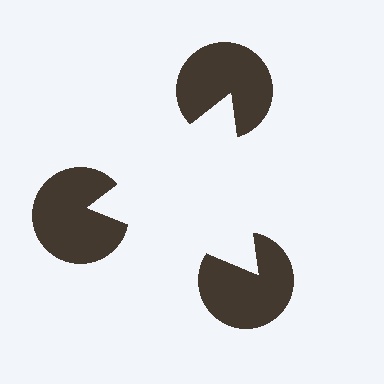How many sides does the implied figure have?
3 sides.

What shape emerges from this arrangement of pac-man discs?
An illusory triangle — its edges are inferred from the aligned wedge cuts in the pac-man discs, not physically drawn.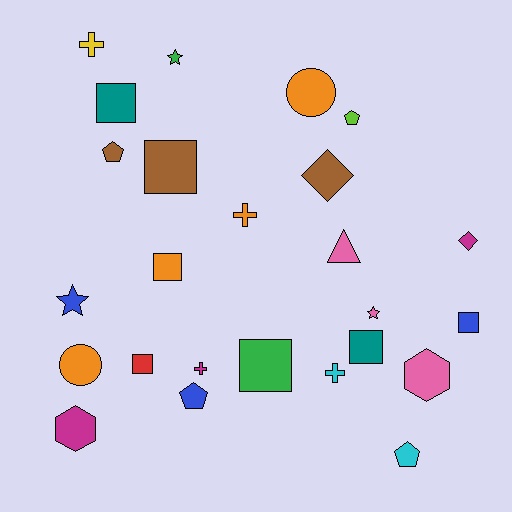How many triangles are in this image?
There is 1 triangle.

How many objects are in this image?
There are 25 objects.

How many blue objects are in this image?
There are 3 blue objects.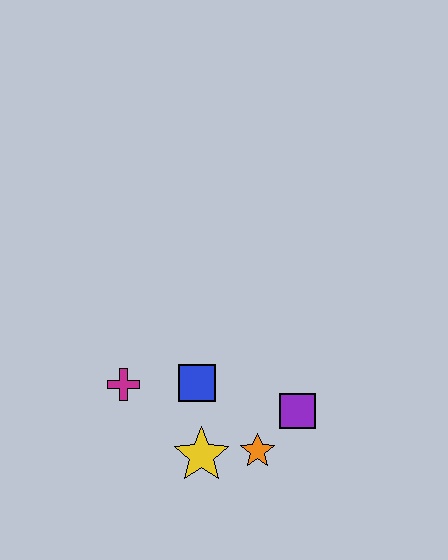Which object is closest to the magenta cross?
The blue square is closest to the magenta cross.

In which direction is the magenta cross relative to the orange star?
The magenta cross is to the left of the orange star.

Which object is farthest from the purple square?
The magenta cross is farthest from the purple square.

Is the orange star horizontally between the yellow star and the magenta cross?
No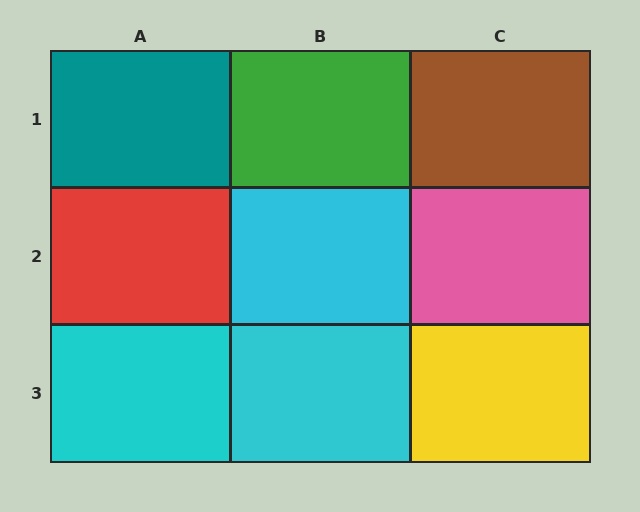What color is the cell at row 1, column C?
Brown.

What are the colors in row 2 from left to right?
Red, cyan, pink.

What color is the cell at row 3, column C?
Yellow.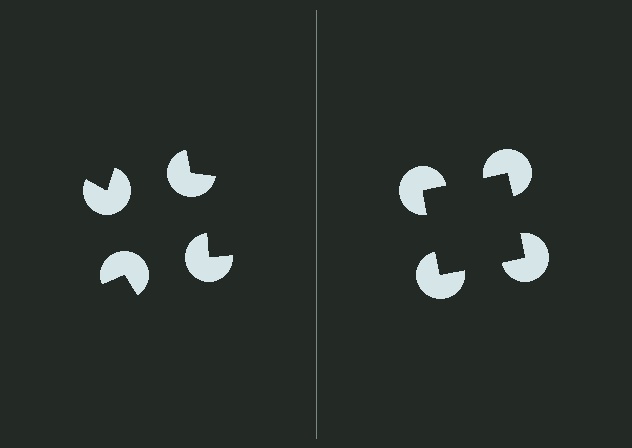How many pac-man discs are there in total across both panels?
8 — 4 on each side.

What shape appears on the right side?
An illusory square.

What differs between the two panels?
The pac-man discs are positioned identically on both sides; only the wedge orientations differ. On the right they align to a square; on the left they are misaligned.